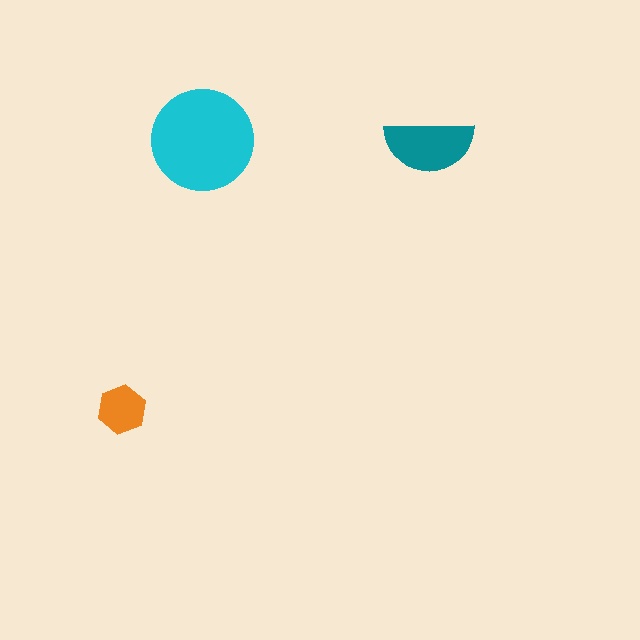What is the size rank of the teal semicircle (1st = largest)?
2nd.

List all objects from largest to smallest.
The cyan circle, the teal semicircle, the orange hexagon.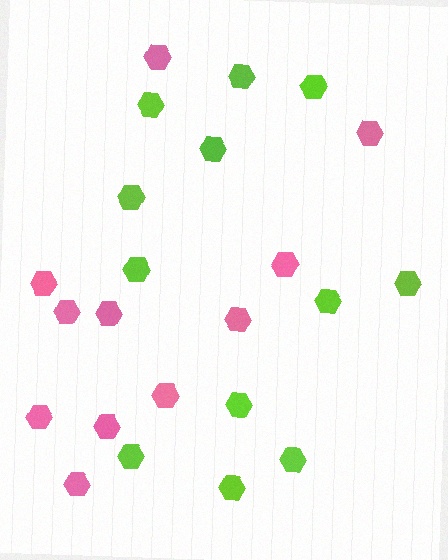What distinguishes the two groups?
There are 2 groups: one group of lime hexagons (12) and one group of pink hexagons (11).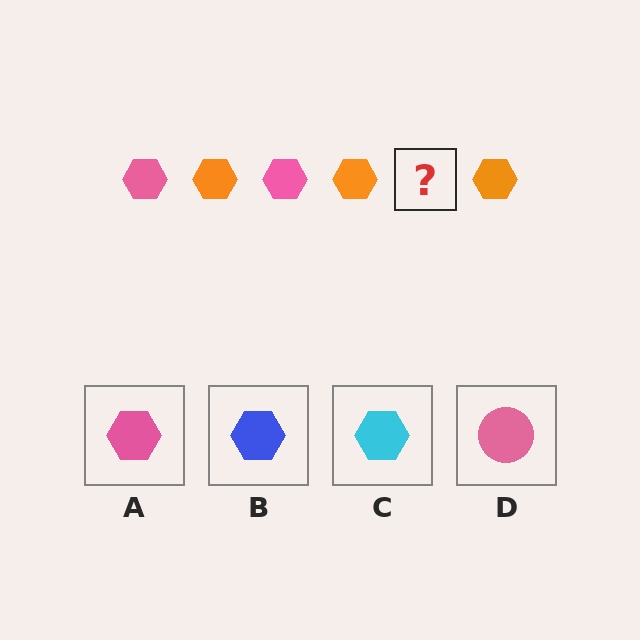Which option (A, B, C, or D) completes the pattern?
A.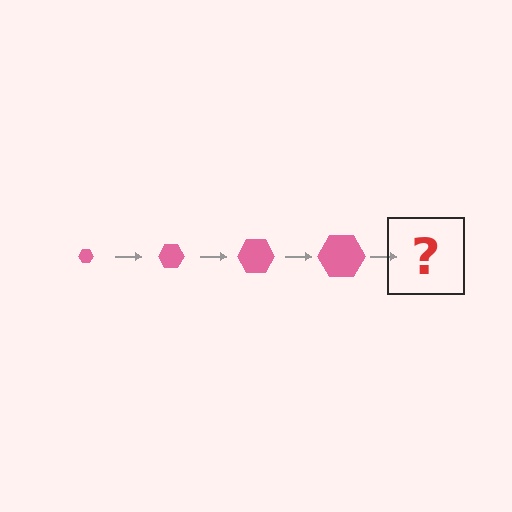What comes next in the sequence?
The next element should be a pink hexagon, larger than the previous one.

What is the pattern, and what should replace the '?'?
The pattern is that the hexagon gets progressively larger each step. The '?' should be a pink hexagon, larger than the previous one.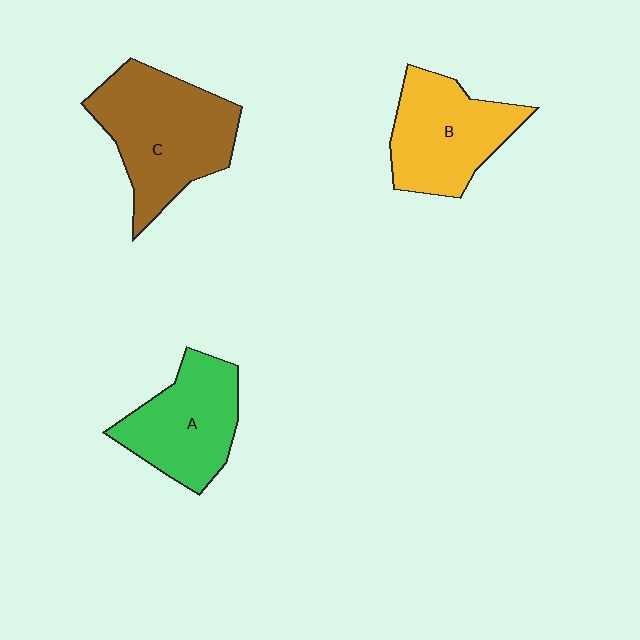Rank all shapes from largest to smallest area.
From largest to smallest: C (brown), B (yellow), A (green).